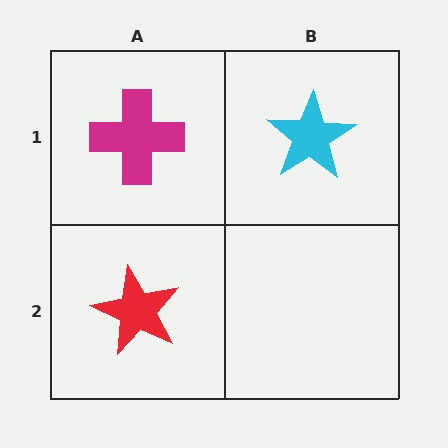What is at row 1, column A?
A magenta cross.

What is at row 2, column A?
A red star.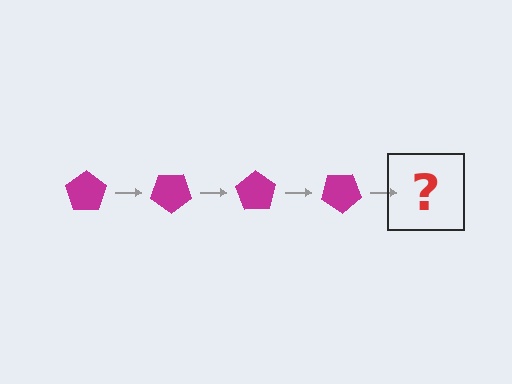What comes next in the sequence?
The next element should be a magenta pentagon rotated 140 degrees.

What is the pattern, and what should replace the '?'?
The pattern is that the pentagon rotates 35 degrees each step. The '?' should be a magenta pentagon rotated 140 degrees.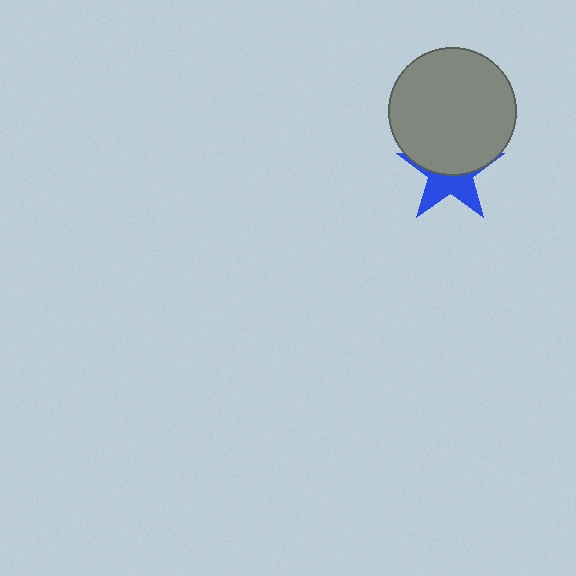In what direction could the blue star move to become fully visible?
The blue star could move down. That would shift it out from behind the gray circle entirely.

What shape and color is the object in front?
The object in front is a gray circle.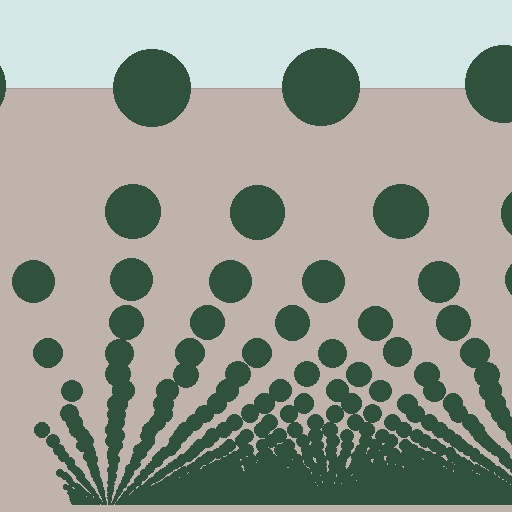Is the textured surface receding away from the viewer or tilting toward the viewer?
The surface appears to tilt toward the viewer. Texture elements get larger and sparser toward the top.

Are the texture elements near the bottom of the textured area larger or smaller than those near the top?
Smaller. The gradient is inverted — elements near the bottom are smaller and denser.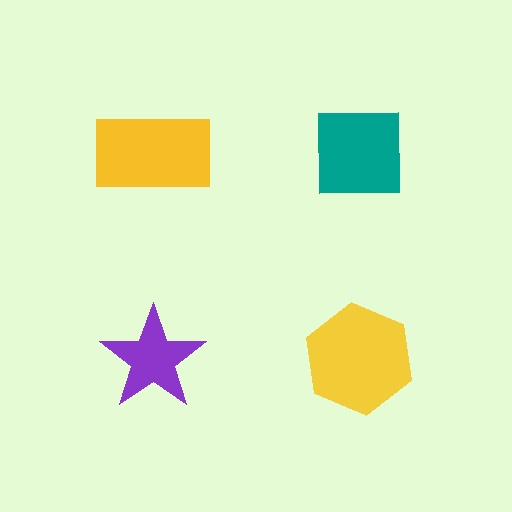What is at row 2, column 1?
A purple star.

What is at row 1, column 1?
A yellow rectangle.